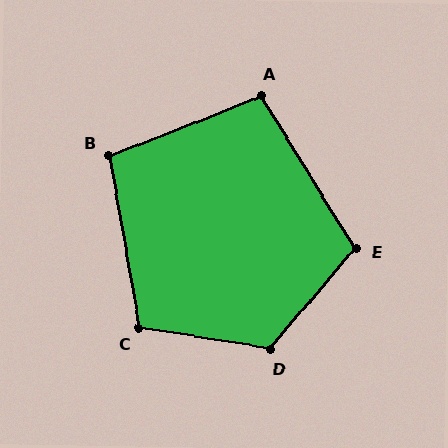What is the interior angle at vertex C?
Approximately 109 degrees (obtuse).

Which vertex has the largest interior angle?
D, at approximately 121 degrees.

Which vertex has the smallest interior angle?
A, at approximately 100 degrees.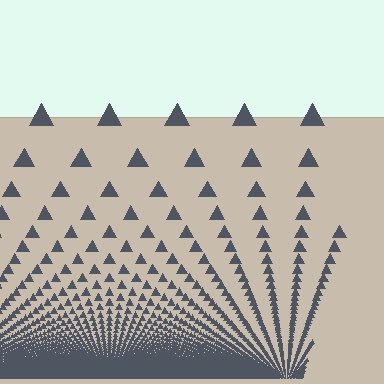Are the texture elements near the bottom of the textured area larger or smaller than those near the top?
Smaller. The gradient is inverted — elements near the bottom are smaller and denser.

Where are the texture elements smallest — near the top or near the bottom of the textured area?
Near the bottom.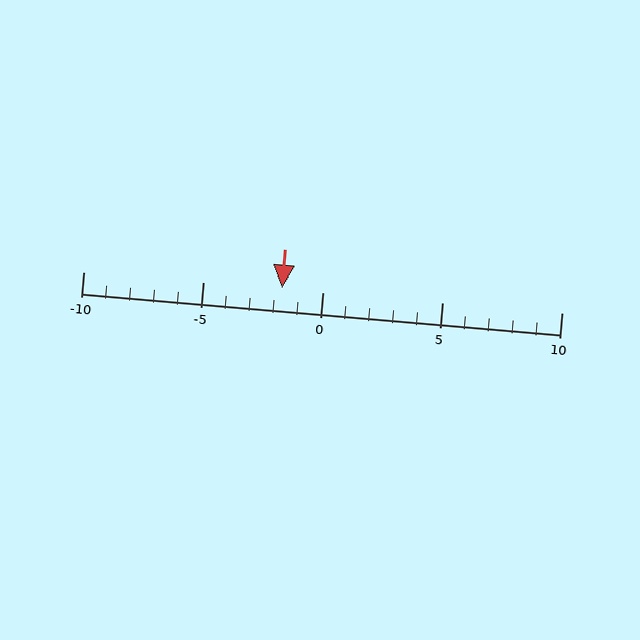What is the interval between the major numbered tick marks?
The major tick marks are spaced 5 units apart.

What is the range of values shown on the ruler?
The ruler shows values from -10 to 10.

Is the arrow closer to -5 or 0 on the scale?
The arrow is closer to 0.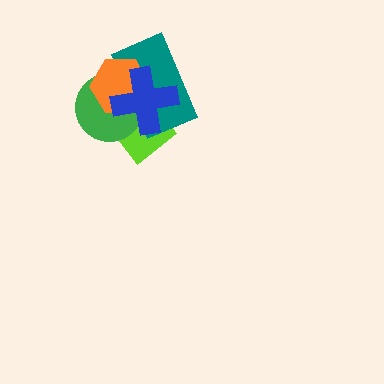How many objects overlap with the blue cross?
4 objects overlap with the blue cross.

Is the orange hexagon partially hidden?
Yes, it is partially covered by another shape.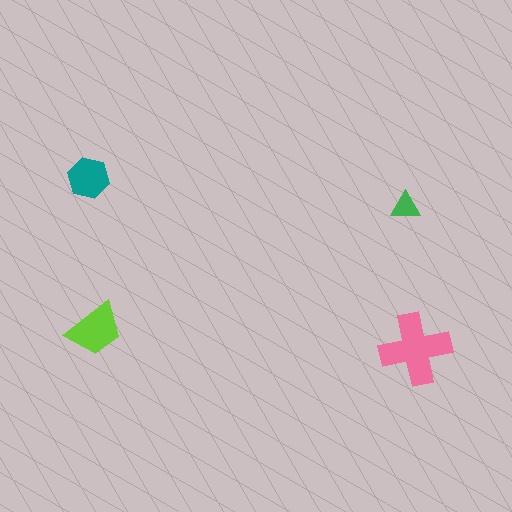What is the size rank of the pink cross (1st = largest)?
1st.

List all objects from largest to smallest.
The pink cross, the lime trapezoid, the teal hexagon, the green triangle.